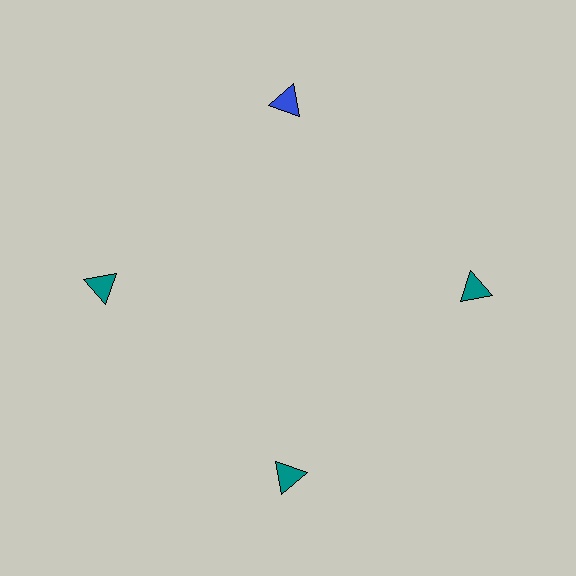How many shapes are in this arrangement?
There are 4 shapes arranged in a ring pattern.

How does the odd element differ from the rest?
It has a different color: blue instead of teal.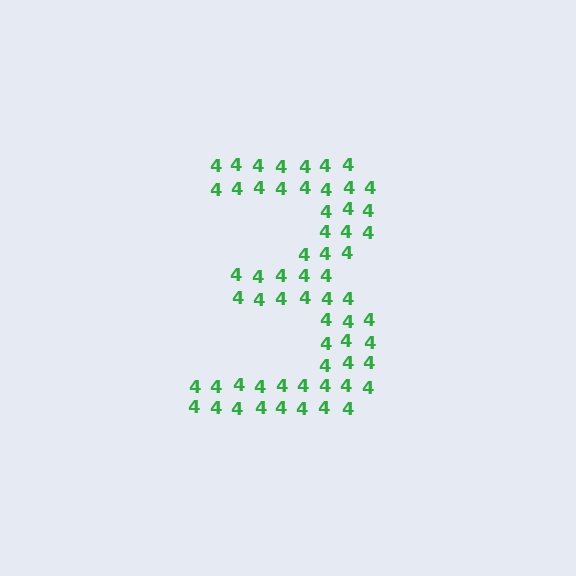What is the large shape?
The large shape is the digit 3.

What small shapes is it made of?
It is made of small digit 4's.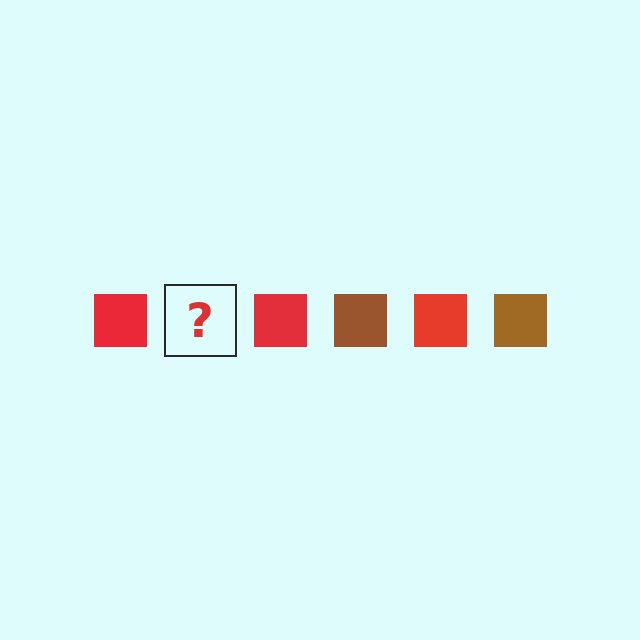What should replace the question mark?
The question mark should be replaced with a brown square.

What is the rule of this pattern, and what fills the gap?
The rule is that the pattern cycles through red, brown squares. The gap should be filled with a brown square.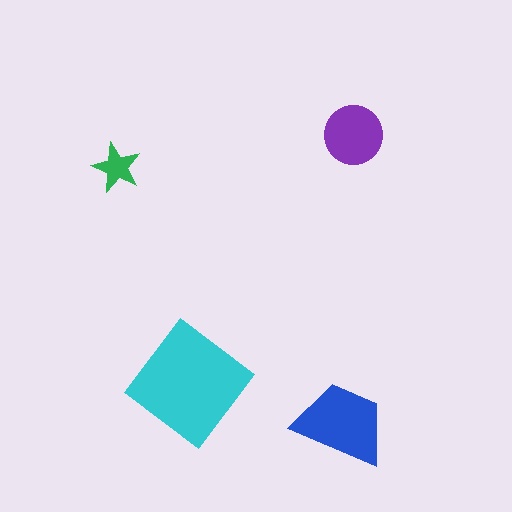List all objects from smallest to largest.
The green star, the purple circle, the blue trapezoid, the cyan diamond.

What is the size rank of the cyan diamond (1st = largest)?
1st.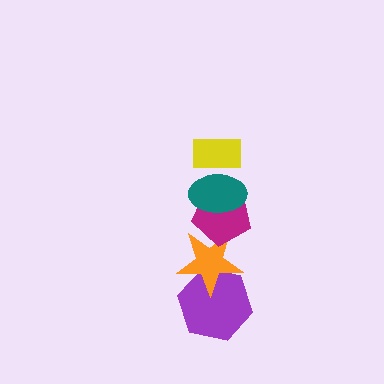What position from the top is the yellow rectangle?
The yellow rectangle is 1st from the top.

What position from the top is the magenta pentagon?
The magenta pentagon is 3rd from the top.